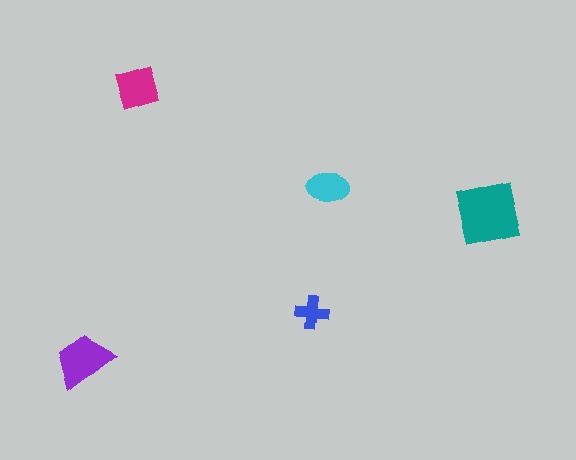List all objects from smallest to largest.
The blue cross, the cyan ellipse, the magenta square, the purple trapezoid, the teal square.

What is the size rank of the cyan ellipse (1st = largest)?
4th.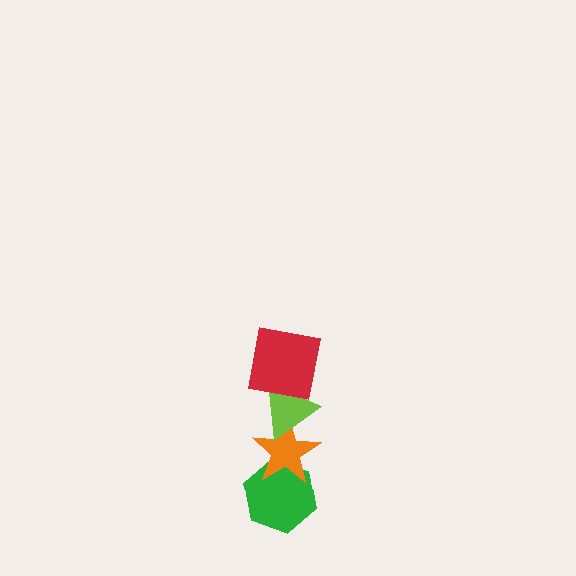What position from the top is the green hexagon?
The green hexagon is 4th from the top.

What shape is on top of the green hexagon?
The orange star is on top of the green hexagon.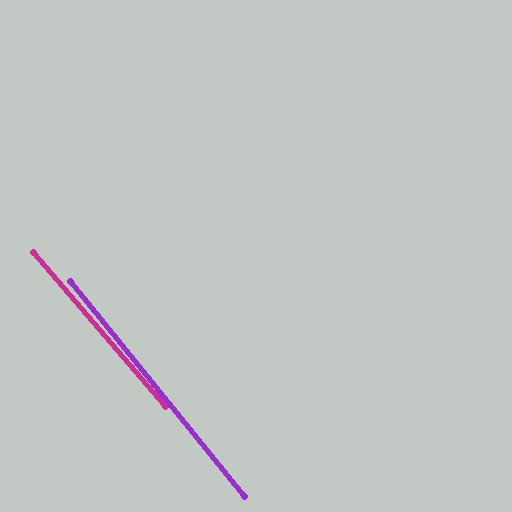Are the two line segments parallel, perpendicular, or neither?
Parallel — their directions differ by only 1.6°.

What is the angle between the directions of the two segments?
Approximately 2 degrees.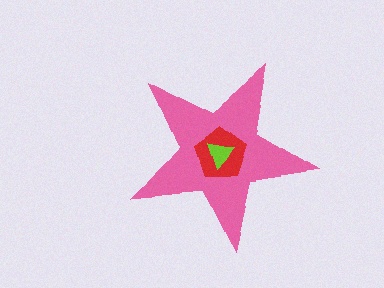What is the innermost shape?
The lime triangle.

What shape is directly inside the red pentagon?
The lime triangle.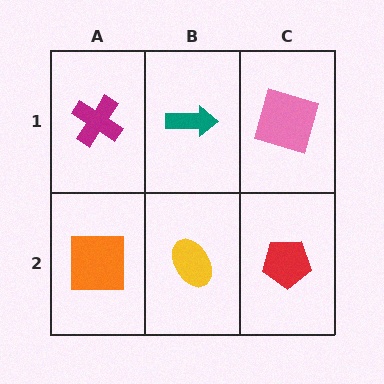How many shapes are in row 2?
3 shapes.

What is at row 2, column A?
An orange square.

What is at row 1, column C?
A pink square.